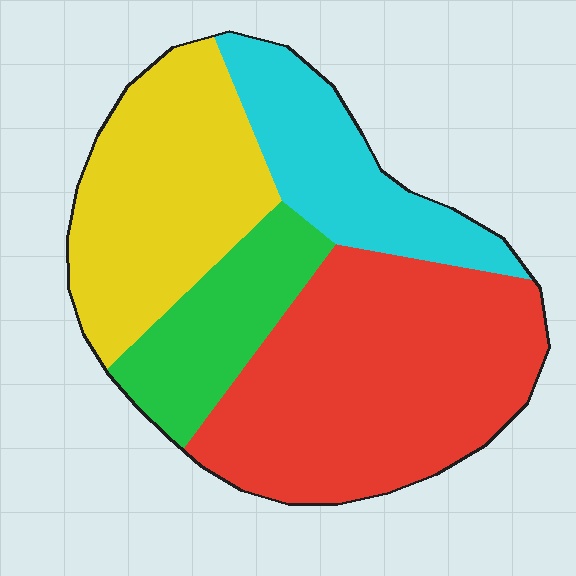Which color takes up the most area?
Red, at roughly 40%.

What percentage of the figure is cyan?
Cyan takes up between a sixth and a third of the figure.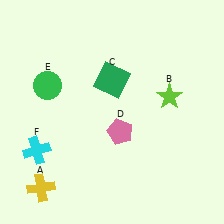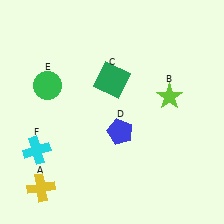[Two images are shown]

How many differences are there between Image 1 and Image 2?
There is 1 difference between the two images.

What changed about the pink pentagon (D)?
In Image 1, D is pink. In Image 2, it changed to blue.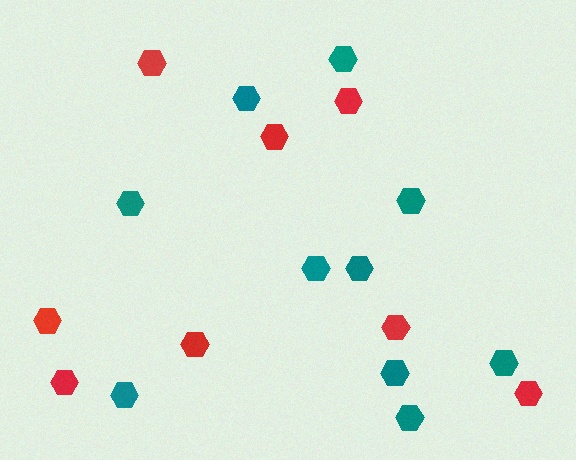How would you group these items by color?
There are 2 groups: one group of teal hexagons (10) and one group of red hexagons (8).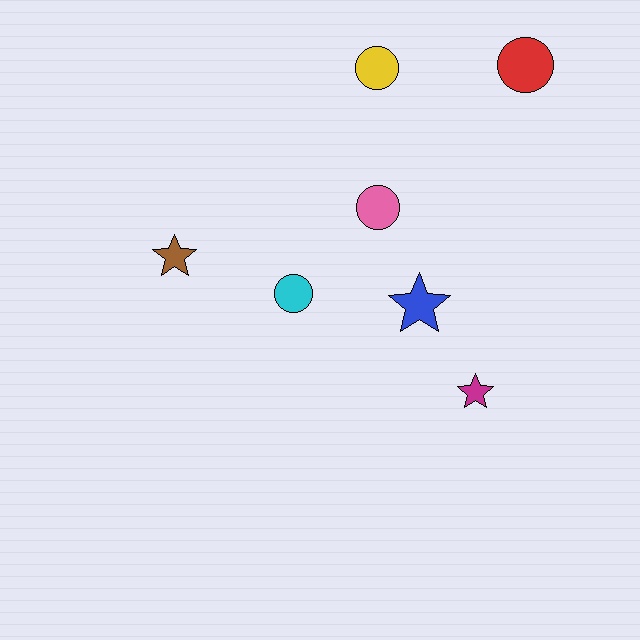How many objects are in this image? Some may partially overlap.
There are 7 objects.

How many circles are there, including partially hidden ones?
There are 4 circles.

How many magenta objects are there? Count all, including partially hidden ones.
There is 1 magenta object.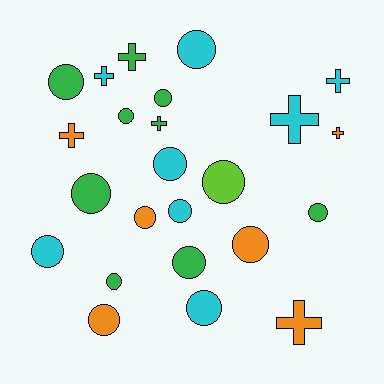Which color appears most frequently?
Green, with 9 objects.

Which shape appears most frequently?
Circle, with 16 objects.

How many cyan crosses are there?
There are 3 cyan crosses.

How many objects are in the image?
There are 24 objects.